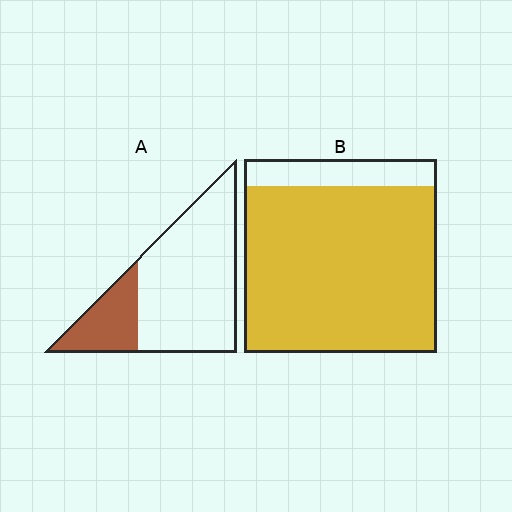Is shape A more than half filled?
No.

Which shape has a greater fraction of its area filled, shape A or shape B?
Shape B.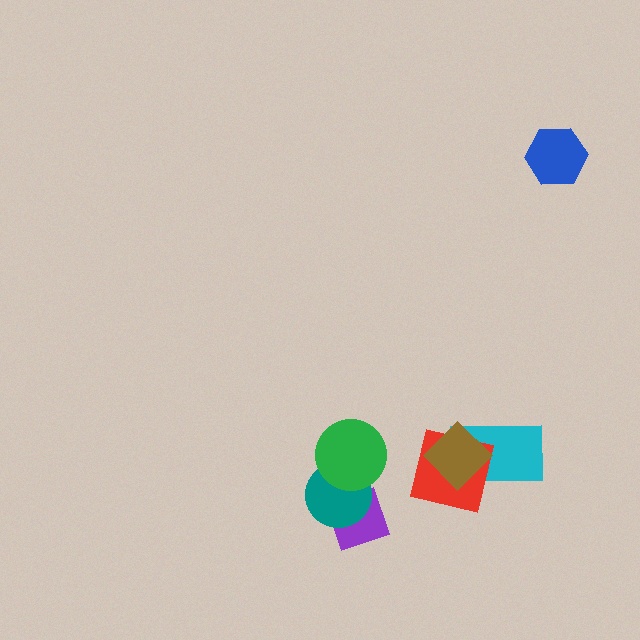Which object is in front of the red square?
The brown diamond is in front of the red square.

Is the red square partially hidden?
Yes, it is partially covered by another shape.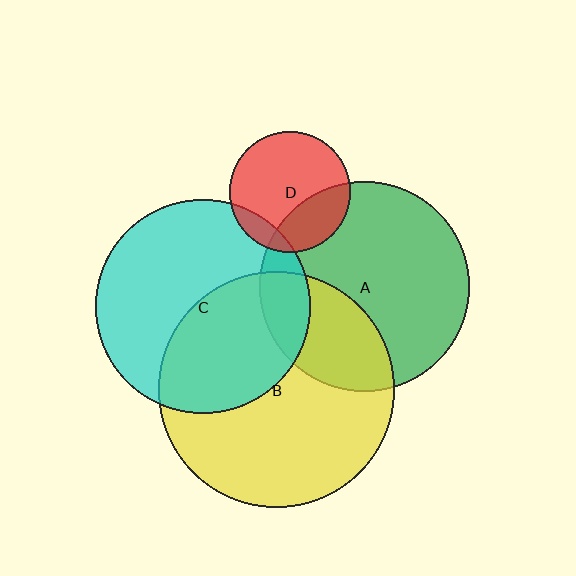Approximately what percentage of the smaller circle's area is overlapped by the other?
Approximately 45%.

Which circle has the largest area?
Circle B (yellow).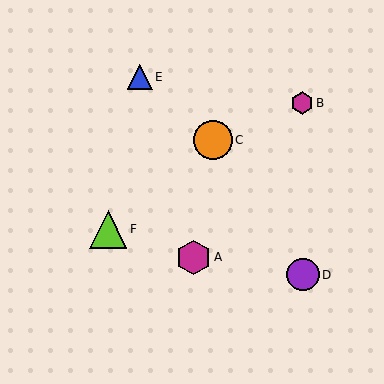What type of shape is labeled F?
Shape F is a lime triangle.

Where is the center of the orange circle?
The center of the orange circle is at (213, 140).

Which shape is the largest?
The orange circle (labeled C) is the largest.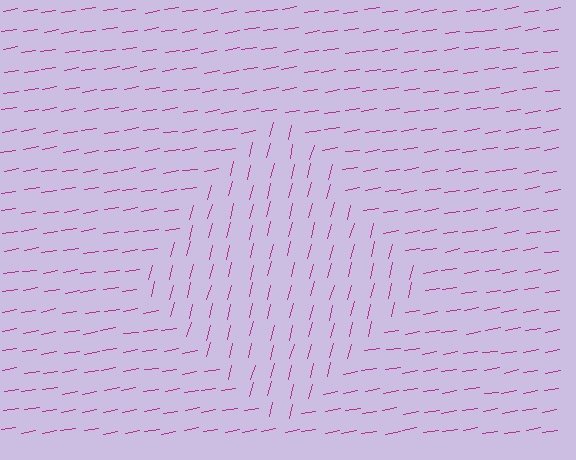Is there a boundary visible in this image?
Yes, there is a texture boundary formed by a change in line orientation.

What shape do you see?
I see a diamond.